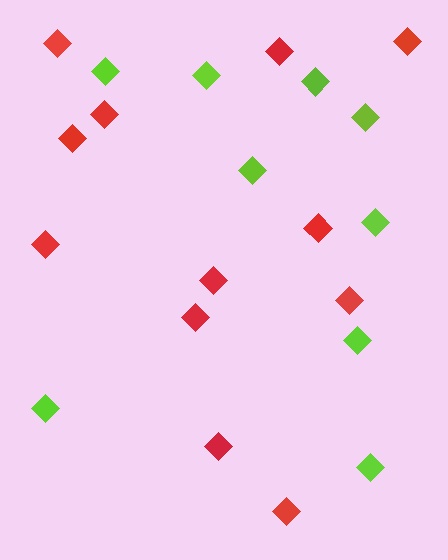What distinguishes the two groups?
There are 2 groups: one group of lime diamonds (9) and one group of red diamonds (12).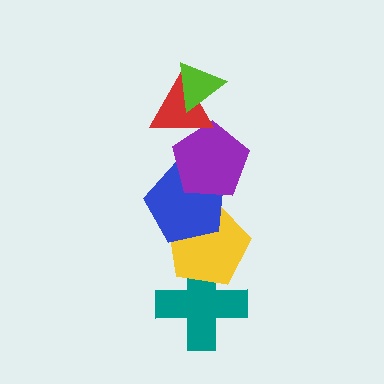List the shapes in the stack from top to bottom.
From top to bottom: the lime triangle, the red triangle, the purple pentagon, the blue pentagon, the yellow pentagon, the teal cross.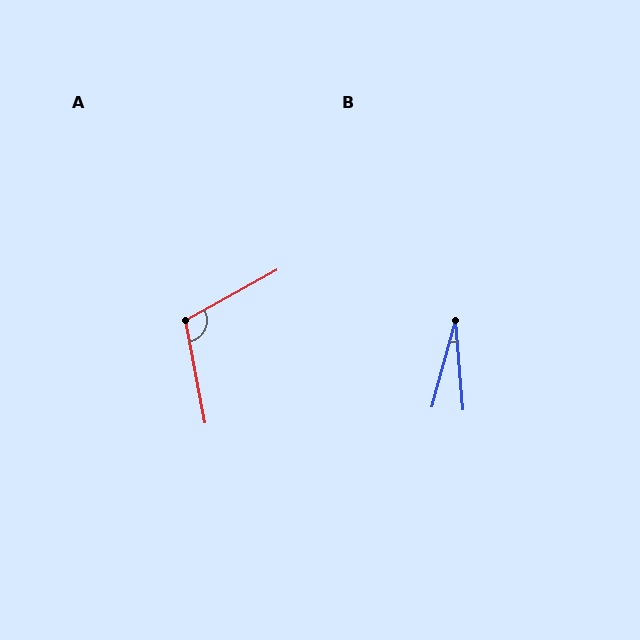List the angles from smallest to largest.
B (20°), A (108°).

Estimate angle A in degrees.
Approximately 108 degrees.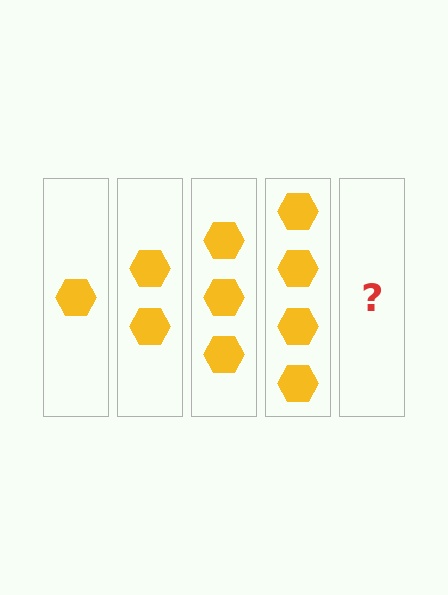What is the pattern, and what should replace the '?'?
The pattern is that each step adds one more hexagon. The '?' should be 5 hexagons.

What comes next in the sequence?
The next element should be 5 hexagons.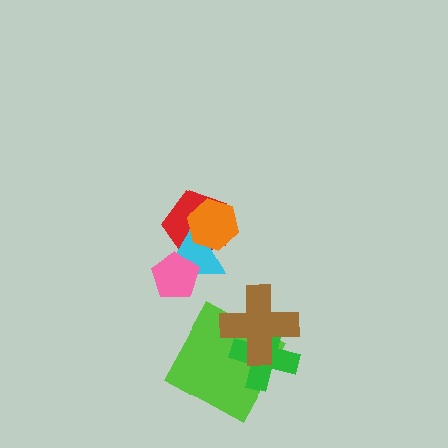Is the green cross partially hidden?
Yes, it is partially covered by another shape.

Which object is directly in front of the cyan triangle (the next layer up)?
The pink pentagon is directly in front of the cyan triangle.